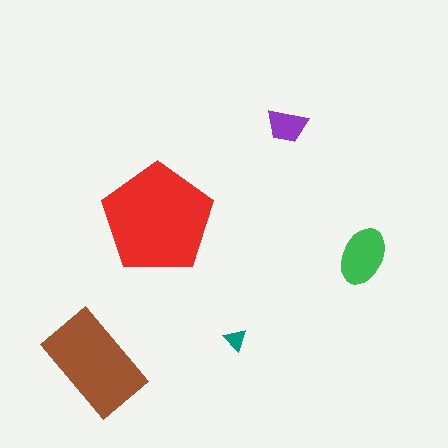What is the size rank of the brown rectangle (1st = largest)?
2nd.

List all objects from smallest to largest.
The teal triangle, the purple trapezoid, the green ellipse, the brown rectangle, the red pentagon.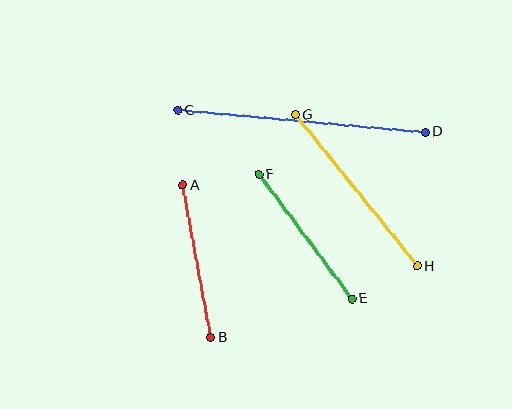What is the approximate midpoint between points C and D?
The midpoint is at approximately (301, 121) pixels.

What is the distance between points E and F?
The distance is approximately 155 pixels.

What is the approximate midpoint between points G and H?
The midpoint is at approximately (356, 190) pixels.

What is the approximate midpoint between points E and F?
The midpoint is at approximately (305, 237) pixels.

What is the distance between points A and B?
The distance is approximately 155 pixels.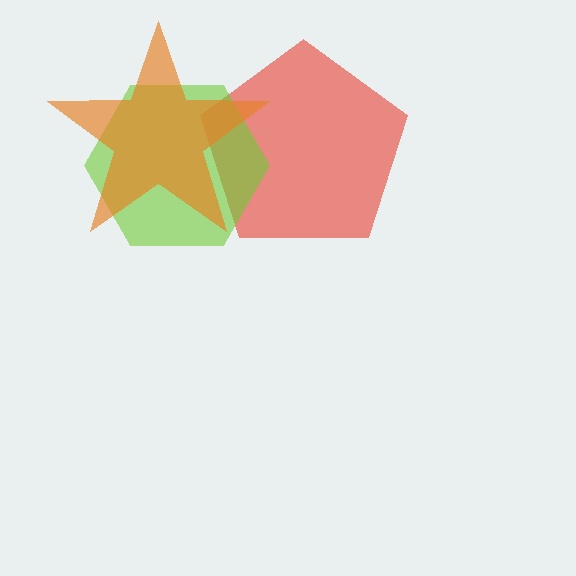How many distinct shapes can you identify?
There are 3 distinct shapes: a red pentagon, a lime hexagon, an orange star.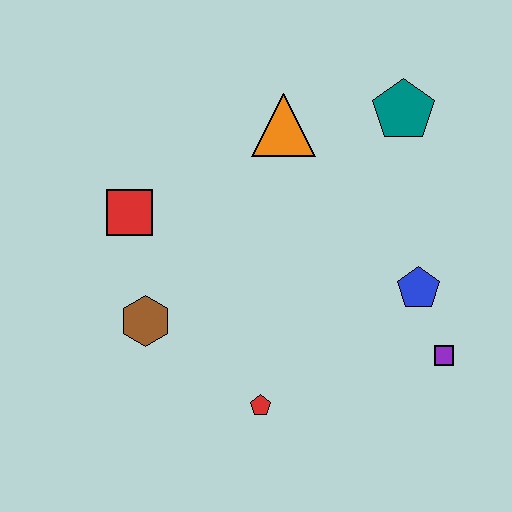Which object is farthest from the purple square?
The red square is farthest from the purple square.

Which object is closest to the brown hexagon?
The red square is closest to the brown hexagon.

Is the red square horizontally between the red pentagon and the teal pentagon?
No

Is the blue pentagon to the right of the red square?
Yes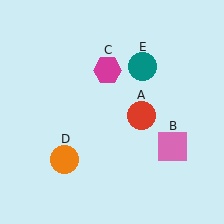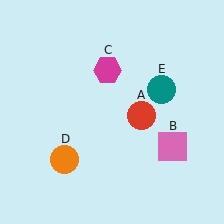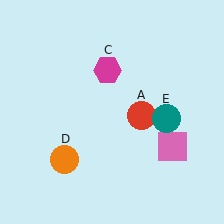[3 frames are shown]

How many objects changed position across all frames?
1 object changed position: teal circle (object E).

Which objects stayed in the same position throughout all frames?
Red circle (object A) and pink square (object B) and magenta hexagon (object C) and orange circle (object D) remained stationary.